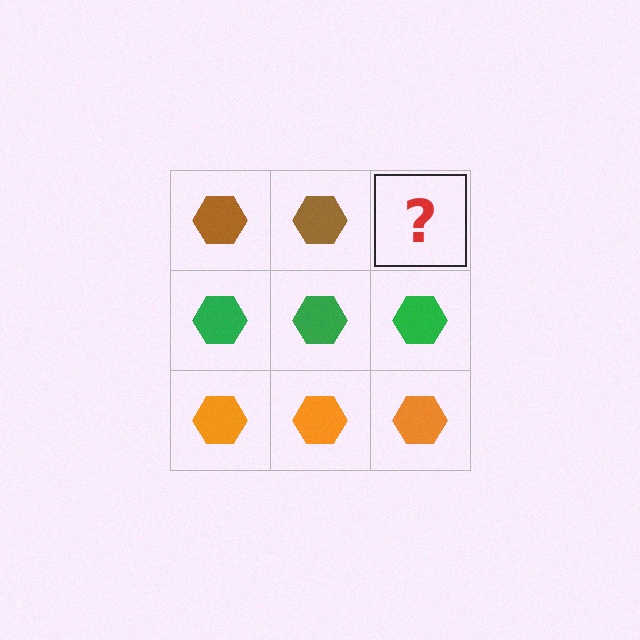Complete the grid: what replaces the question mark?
The question mark should be replaced with a brown hexagon.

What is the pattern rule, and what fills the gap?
The rule is that each row has a consistent color. The gap should be filled with a brown hexagon.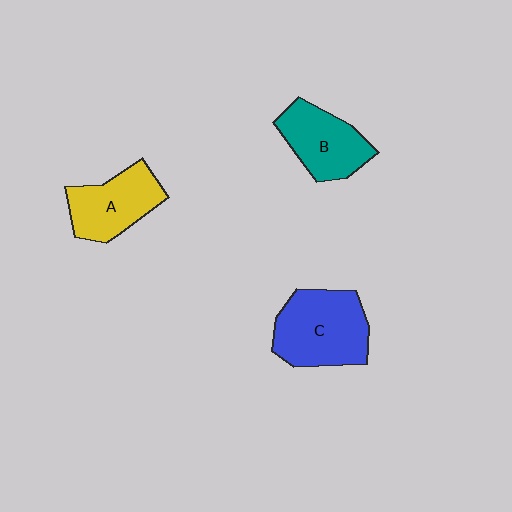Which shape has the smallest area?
Shape B (teal).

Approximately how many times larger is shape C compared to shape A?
Approximately 1.3 times.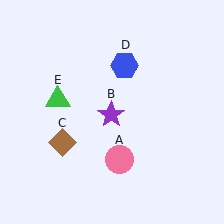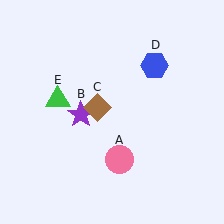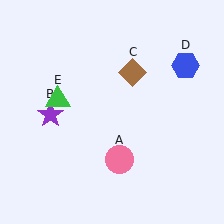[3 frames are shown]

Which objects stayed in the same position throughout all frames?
Pink circle (object A) and green triangle (object E) remained stationary.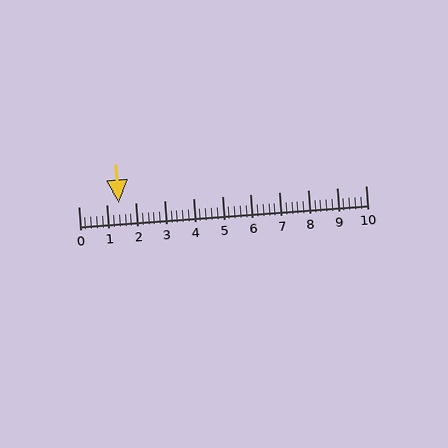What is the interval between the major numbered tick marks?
The major tick marks are spaced 1 units apart.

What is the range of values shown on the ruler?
The ruler shows values from 0 to 10.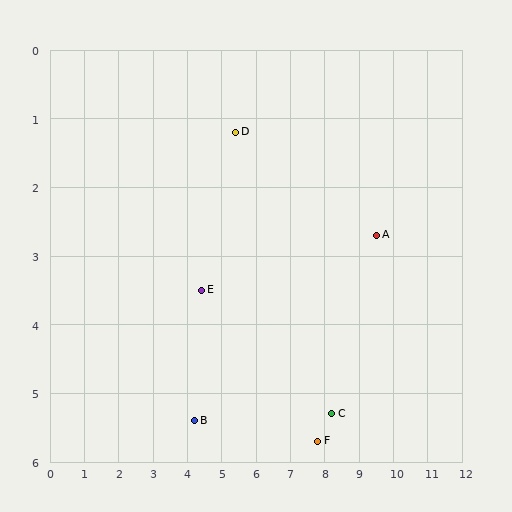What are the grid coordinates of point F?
Point F is at approximately (7.8, 5.7).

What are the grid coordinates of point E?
Point E is at approximately (4.4, 3.5).